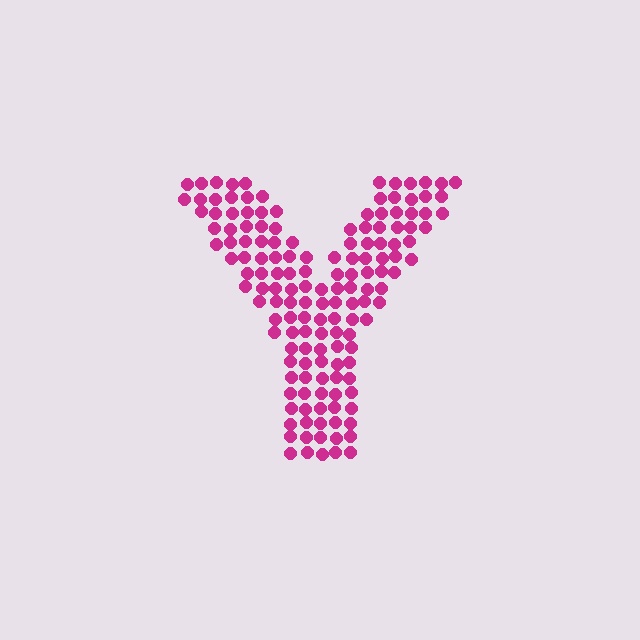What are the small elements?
The small elements are circles.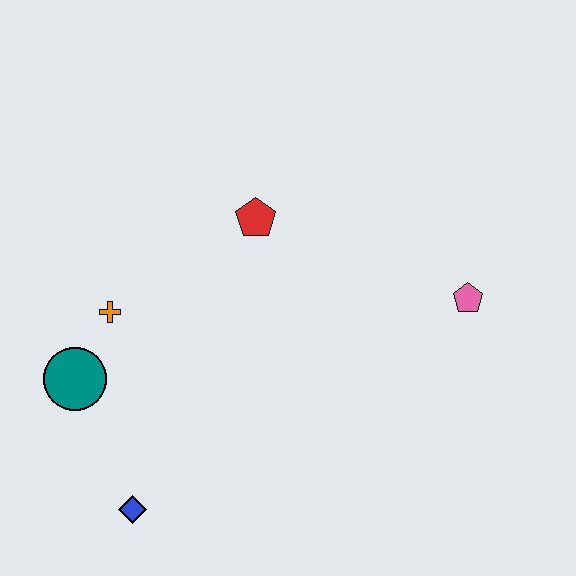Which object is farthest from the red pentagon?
The blue diamond is farthest from the red pentagon.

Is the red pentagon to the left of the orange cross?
No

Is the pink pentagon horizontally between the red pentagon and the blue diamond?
No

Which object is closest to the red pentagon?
The orange cross is closest to the red pentagon.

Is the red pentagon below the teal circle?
No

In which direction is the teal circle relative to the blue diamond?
The teal circle is above the blue diamond.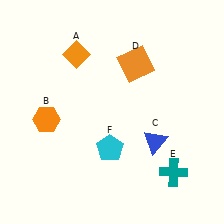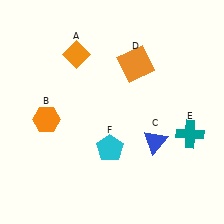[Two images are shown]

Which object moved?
The teal cross (E) moved up.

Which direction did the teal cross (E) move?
The teal cross (E) moved up.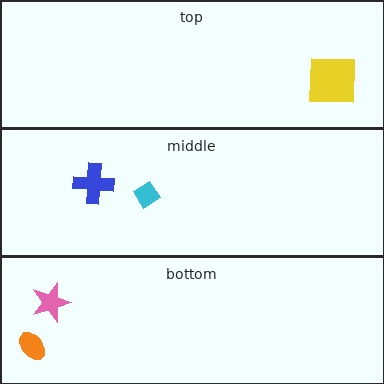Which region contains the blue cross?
The middle region.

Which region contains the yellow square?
The top region.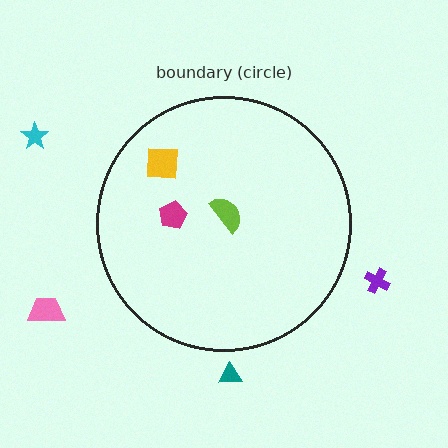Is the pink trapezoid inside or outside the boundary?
Outside.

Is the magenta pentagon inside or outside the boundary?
Inside.